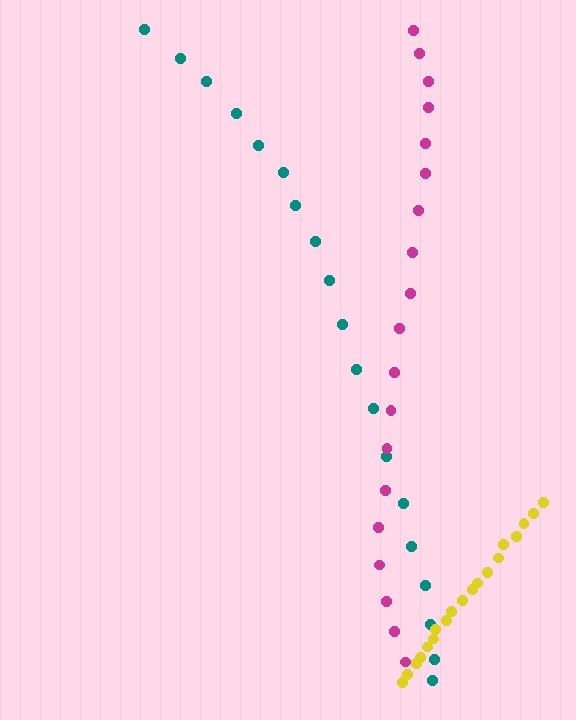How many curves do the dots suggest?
There are 3 distinct paths.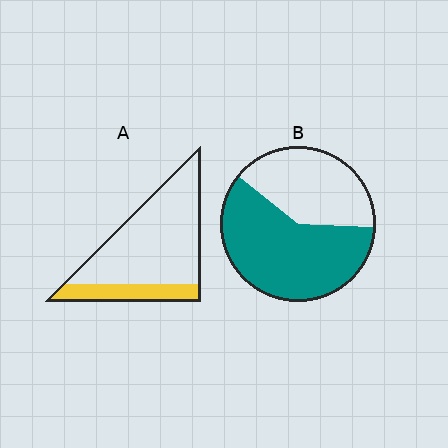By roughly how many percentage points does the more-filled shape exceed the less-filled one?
By roughly 40 percentage points (B over A).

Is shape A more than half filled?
No.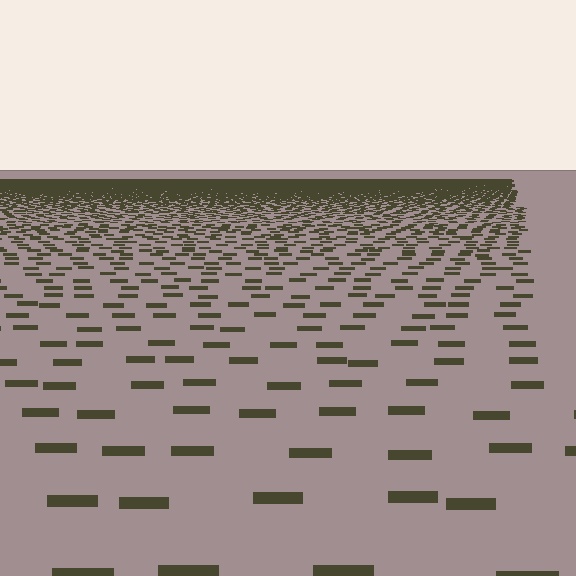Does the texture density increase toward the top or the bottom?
Density increases toward the top.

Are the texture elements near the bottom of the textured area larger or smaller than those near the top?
Larger. Near the bottom, elements are closer to the viewer and appear at a bigger on-screen size.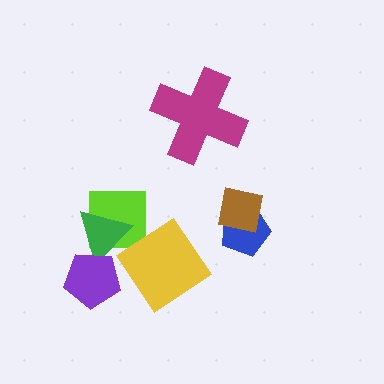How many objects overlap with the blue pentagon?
1 object overlaps with the blue pentagon.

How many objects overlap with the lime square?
1 object overlaps with the lime square.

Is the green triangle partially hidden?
Yes, it is partially covered by another shape.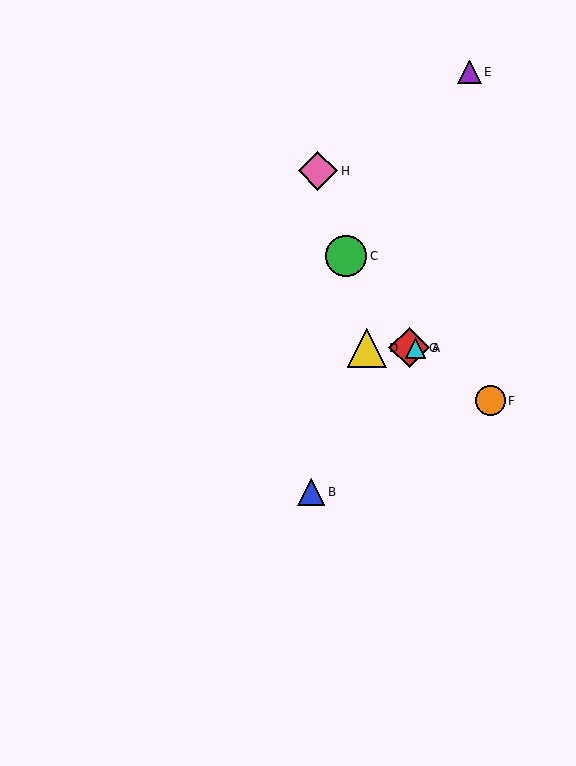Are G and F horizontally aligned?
No, G is at y≈348 and F is at y≈401.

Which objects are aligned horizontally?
Objects A, D, G are aligned horizontally.